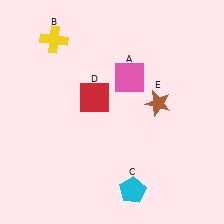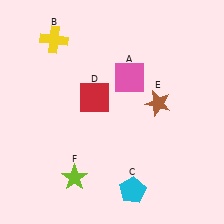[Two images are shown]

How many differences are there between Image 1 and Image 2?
There is 1 difference between the two images.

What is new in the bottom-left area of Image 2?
A lime star (F) was added in the bottom-left area of Image 2.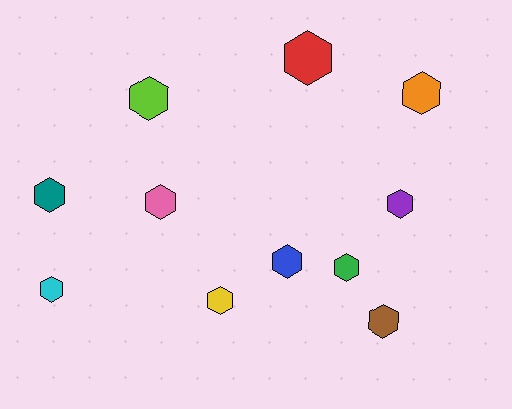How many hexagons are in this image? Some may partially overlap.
There are 11 hexagons.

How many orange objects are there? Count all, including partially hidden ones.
There is 1 orange object.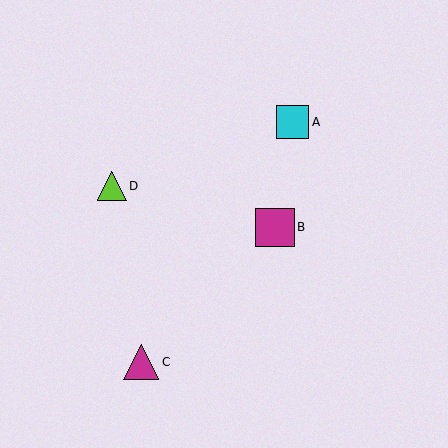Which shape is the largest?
The magenta square (labeled B) is the largest.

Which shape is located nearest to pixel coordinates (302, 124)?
The cyan square (labeled A) at (293, 122) is nearest to that location.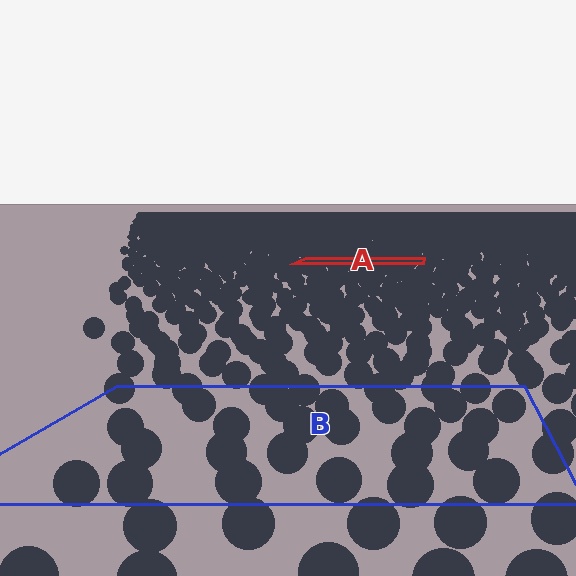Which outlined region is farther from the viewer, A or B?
Region A is farther from the viewer — the texture elements inside it appear smaller and more densely packed.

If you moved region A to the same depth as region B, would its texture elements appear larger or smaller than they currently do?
They would appear larger. At a closer depth, the same texture elements are projected at a bigger on-screen size.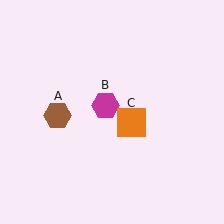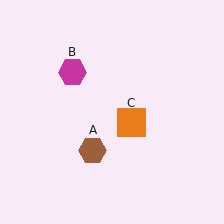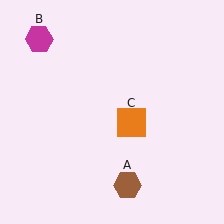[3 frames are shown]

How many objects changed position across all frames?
2 objects changed position: brown hexagon (object A), magenta hexagon (object B).